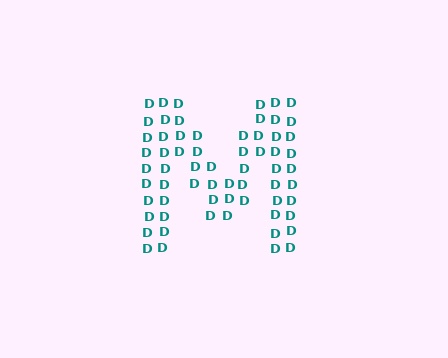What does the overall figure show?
The overall figure shows the letter M.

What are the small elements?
The small elements are letter D's.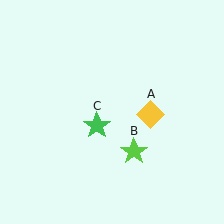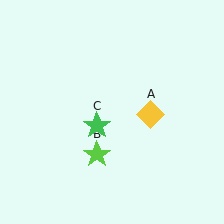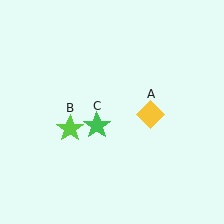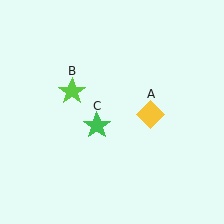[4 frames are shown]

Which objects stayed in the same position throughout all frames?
Yellow diamond (object A) and green star (object C) remained stationary.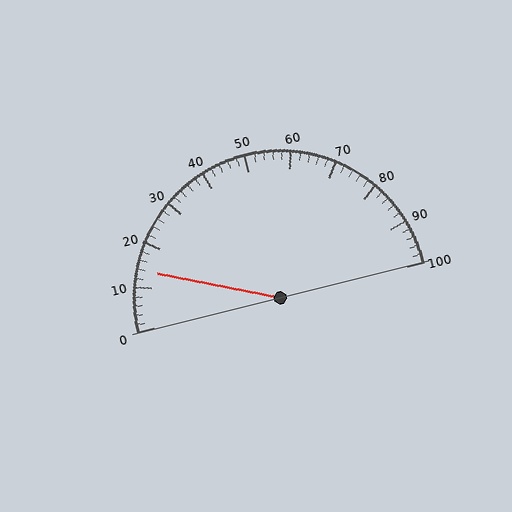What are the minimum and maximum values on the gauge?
The gauge ranges from 0 to 100.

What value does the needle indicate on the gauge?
The needle indicates approximately 14.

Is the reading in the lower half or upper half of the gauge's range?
The reading is in the lower half of the range (0 to 100).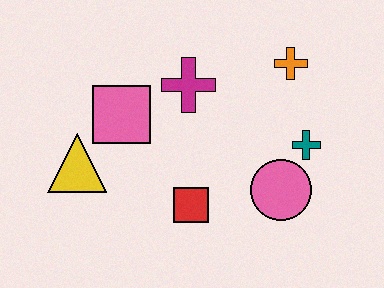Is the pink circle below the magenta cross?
Yes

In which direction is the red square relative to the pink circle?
The red square is to the left of the pink circle.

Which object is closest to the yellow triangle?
The pink square is closest to the yellow triangle.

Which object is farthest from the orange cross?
The yellow triangle is farthest from the orange cross.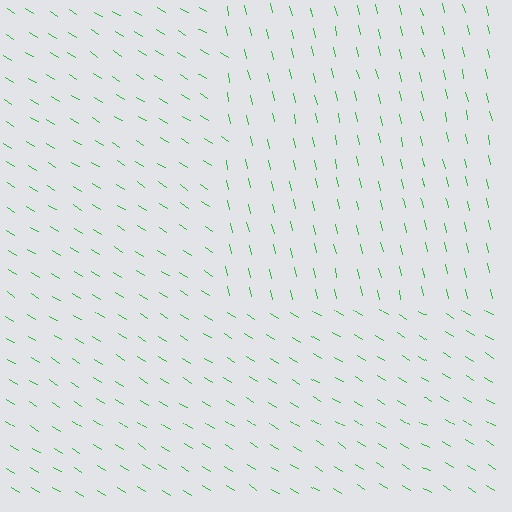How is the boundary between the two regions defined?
The boundary is defined purely by a change in line orientation (approximately 45 degrees difference). All lines are the same color and thickness.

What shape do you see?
I see a rectangle.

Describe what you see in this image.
The image is filled with small green line segments. A rectangle region in the image has lines oriented differently from the surrounding lines, creating a visible texture boundary.